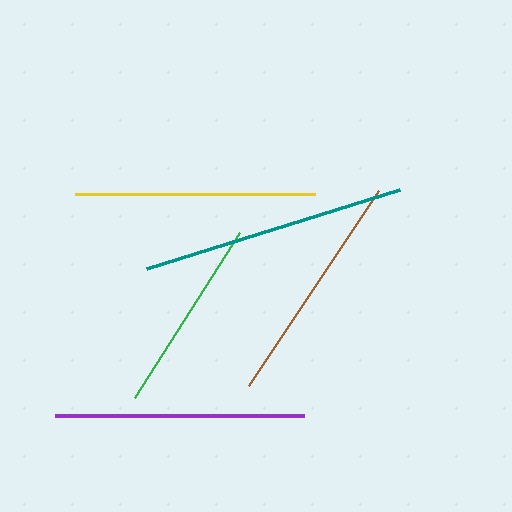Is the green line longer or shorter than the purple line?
The purple line is longer than the green line.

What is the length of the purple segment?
The purple segment is approximately 248 pixels long.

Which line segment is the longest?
The teal line is the longest at approximately 265 pixels.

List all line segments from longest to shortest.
From longest to shortest: teal, purple, yellow, brown, green.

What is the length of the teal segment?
The teal segment is approximately 265 pixels long.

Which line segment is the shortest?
The green line is the shortest at approximately 196 pixels.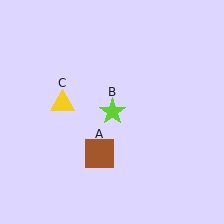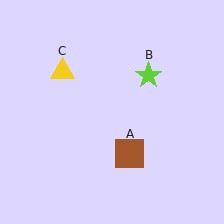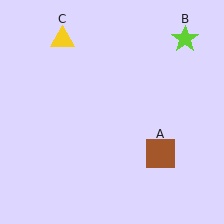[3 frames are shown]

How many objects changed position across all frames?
3 objects changed position: brown square (object A), lime star (object B), yellow triangle (object C).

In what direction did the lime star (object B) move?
The lime star (object B) moved up and to the right.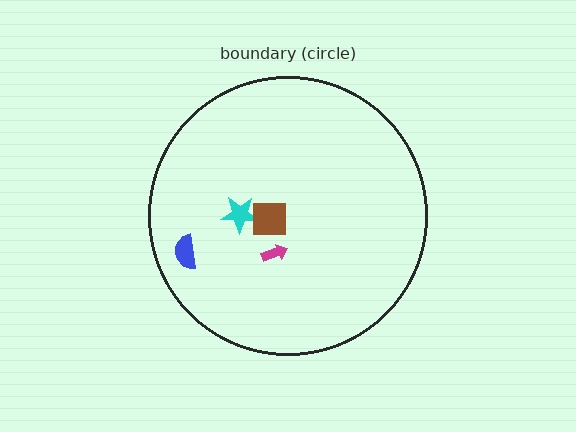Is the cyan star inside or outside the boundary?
Inside.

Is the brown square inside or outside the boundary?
Inside.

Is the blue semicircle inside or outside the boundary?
Inside.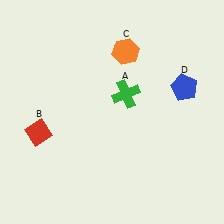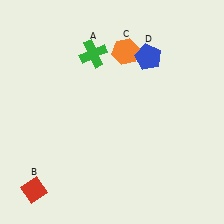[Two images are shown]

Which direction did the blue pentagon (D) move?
The blue pentagon (D) moved left.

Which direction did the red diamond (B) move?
The red diamond (B) moved down.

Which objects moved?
The objects that moved are: the green cross (A), the red diamond (B), the blue pentagon (D).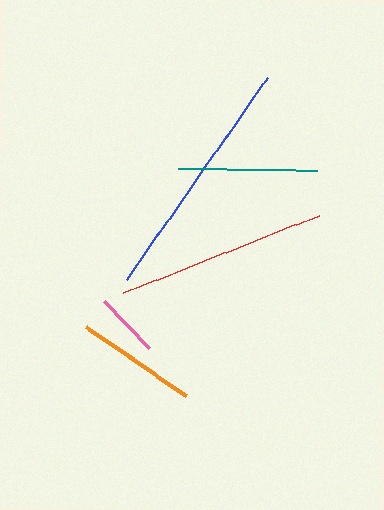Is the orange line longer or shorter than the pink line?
The orange line is longer than the pink line.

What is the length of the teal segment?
The teal segment is approximately 139 pixels long.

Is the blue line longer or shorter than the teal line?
The blue line is longer than the teal line.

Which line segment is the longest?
The blue line is the longest at approximately 247 pixels.